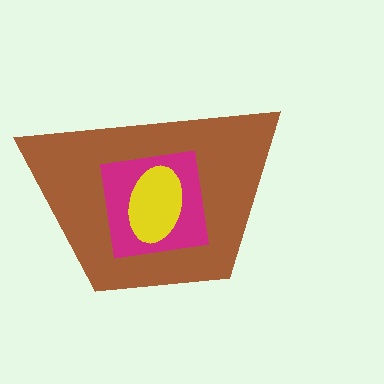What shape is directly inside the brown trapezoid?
The magenta square.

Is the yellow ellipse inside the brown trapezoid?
Yes.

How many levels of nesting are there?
3.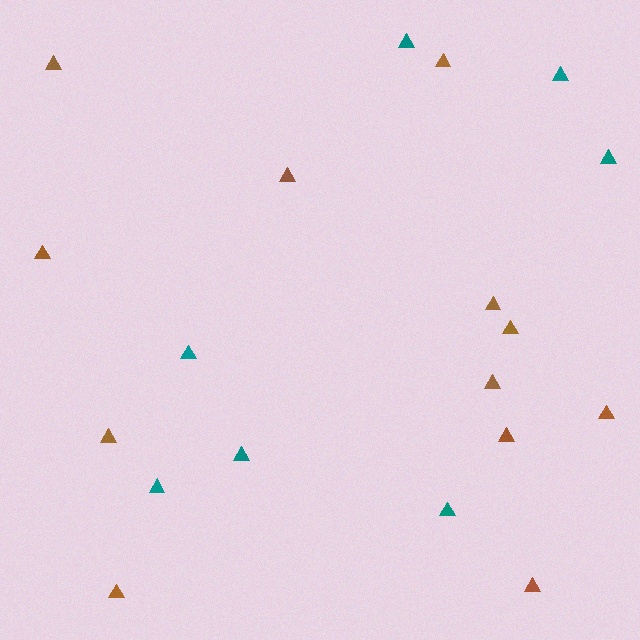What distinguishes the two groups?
There are 2 groups: one group of brown triangles (12) and one group of teal triangles (7).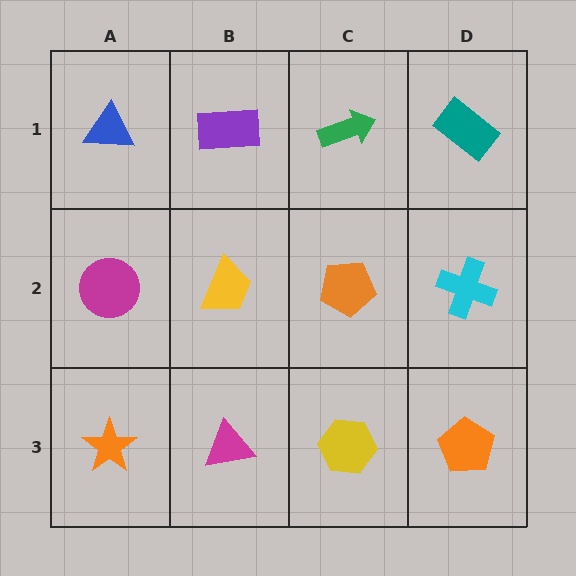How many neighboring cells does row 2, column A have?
3.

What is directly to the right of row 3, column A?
A magenta triangle.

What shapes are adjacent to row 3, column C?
An orange pentagon (row 2, column C), a magenta triangle (row 3, column B), an orange pentagon (row 3, column D).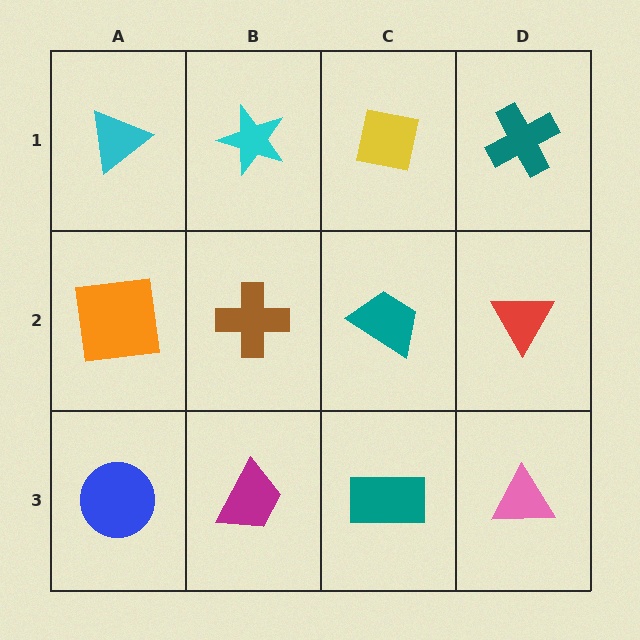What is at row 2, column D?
A red triangle.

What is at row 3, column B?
A magenta trapezoid.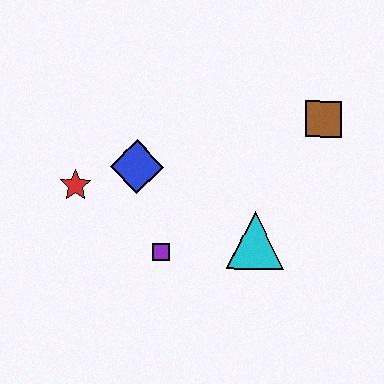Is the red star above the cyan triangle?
Yes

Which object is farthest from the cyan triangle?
The red star is farthest from the cyan triangle.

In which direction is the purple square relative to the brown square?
The purple square is to the left of the brown square.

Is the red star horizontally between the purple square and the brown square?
No